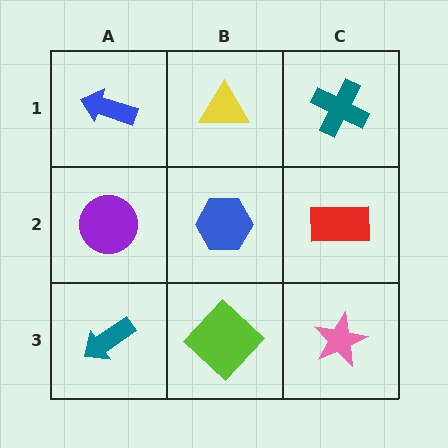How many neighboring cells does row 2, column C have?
3.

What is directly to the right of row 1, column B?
A teal cross.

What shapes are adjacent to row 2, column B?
A yellow triangle (row 1, column B), a lime diamond (row 3, column B), a purple circle (row 2, column A), a red rectangle (row 2, column C).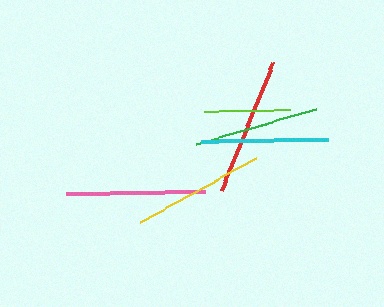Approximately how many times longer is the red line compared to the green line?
The red line is approximately 1.1 times the length of the green line.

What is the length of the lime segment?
The lime segment is approximately 86 pixels long.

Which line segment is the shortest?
The lime line is the shortest at approximately 86 pixels.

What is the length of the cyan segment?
The cyan segment is approximately 127 pixels long.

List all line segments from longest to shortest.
From longest to shortest: red, pink, yellow, cyan, green, lime.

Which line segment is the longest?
The red line is the longest at approximately 139 pixels.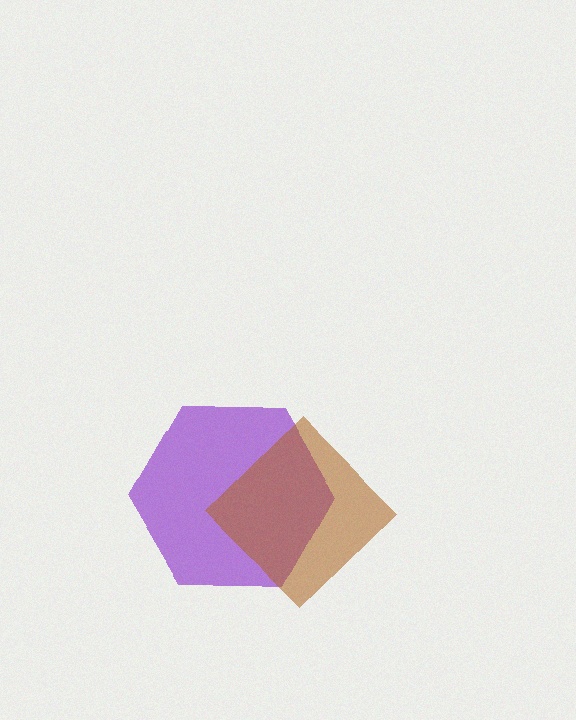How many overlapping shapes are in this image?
There are 2 overlapping shapes in the image.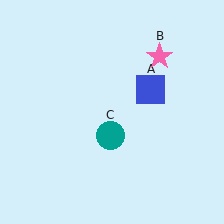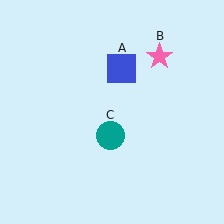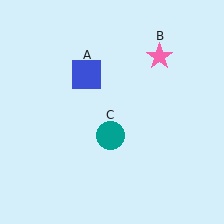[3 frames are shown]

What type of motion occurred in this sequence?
The blue square (object A) rotated counterclockwise around the center of the scene.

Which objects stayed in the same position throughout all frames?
Pink star (object B) and teal circle (object C) remained stationary.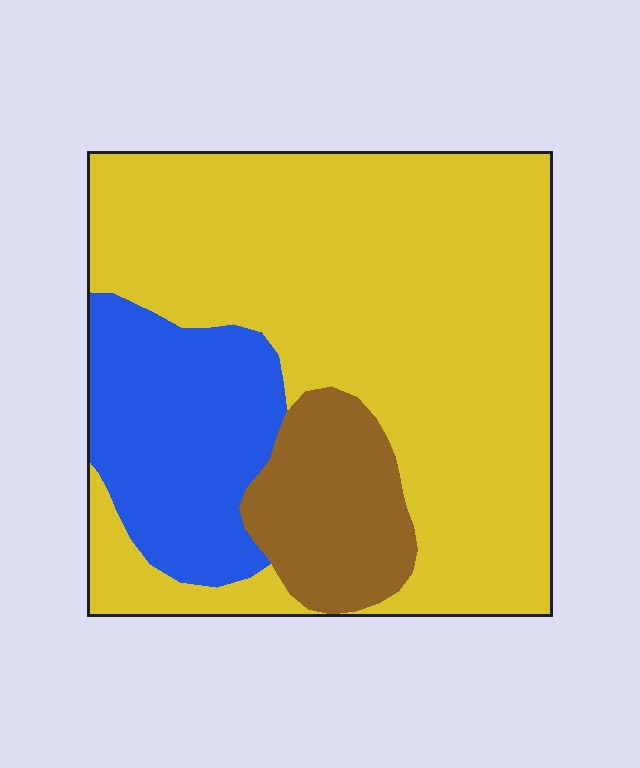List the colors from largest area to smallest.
From largest to smallest: yellow, blue, brown.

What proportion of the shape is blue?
Blue covers 20% of the shape.